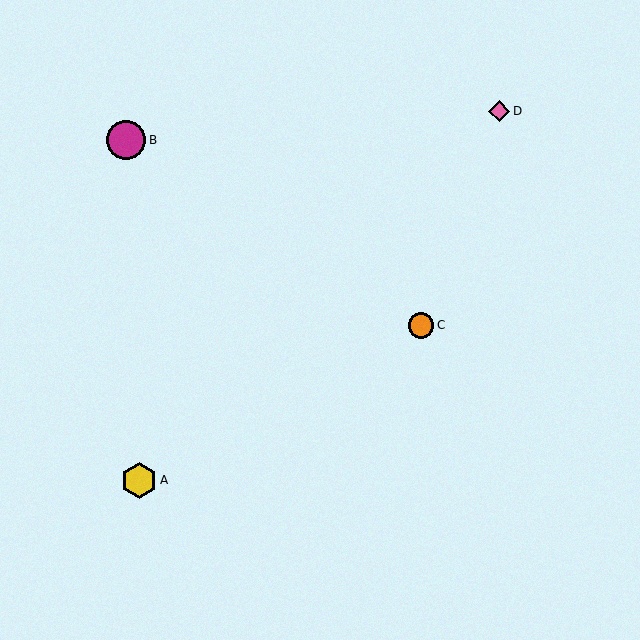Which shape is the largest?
The magenta circle (labeled B) is the largest.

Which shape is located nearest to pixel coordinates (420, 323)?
The orange circle (labeled C) at (421, 325) is nearest to that location.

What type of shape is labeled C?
Shape C is an orange circle.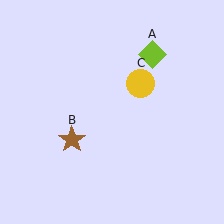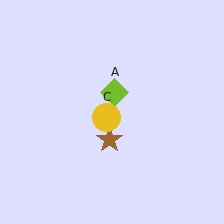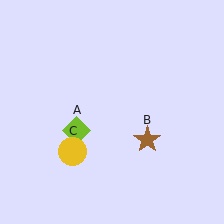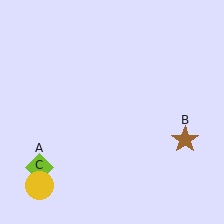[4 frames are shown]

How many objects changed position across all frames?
3 objects changed position: lime diamond (object A), brown star (object B), yellow circle (object C).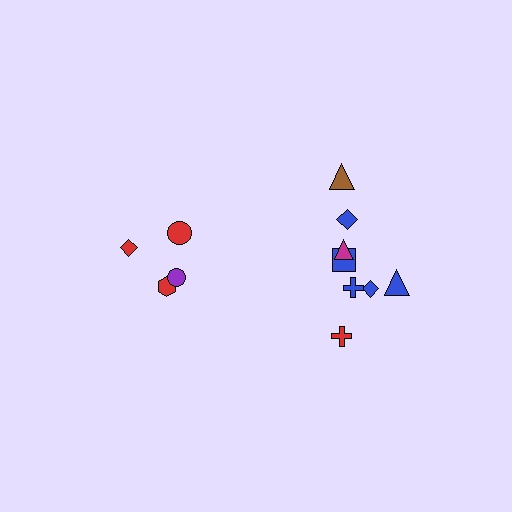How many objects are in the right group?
There are 8 objects.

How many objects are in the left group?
There are 4 objects.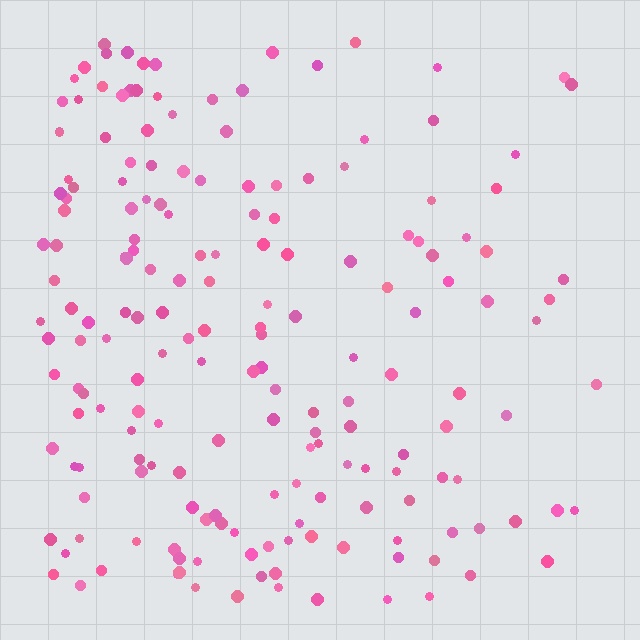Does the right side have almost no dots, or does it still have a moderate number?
Still a moderate number, just noticeably fewer than the left.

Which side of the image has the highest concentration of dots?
The left.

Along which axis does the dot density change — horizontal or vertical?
Horizontal.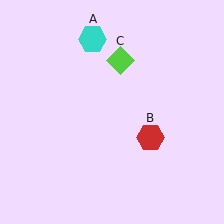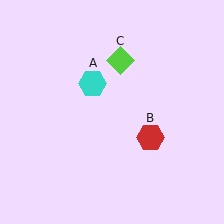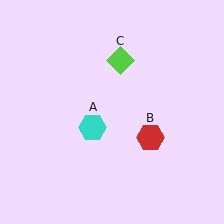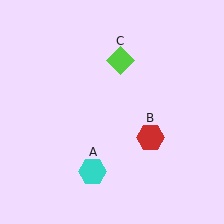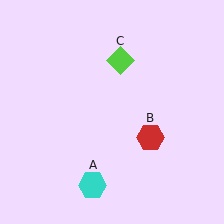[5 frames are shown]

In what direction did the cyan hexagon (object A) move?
The cyan hexagon (object A) moved down.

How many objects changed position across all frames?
1 object changed position: cyan hexagon (object A).